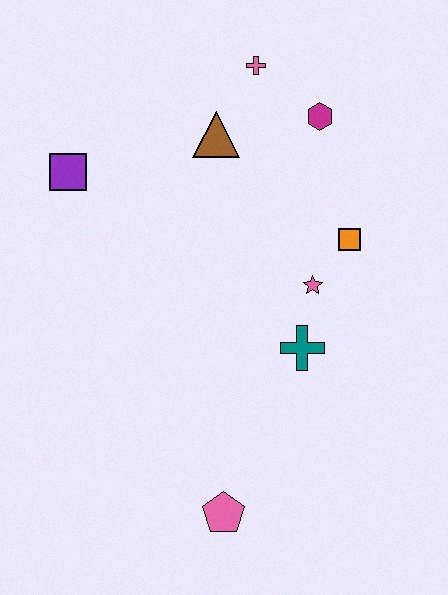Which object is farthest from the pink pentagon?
The pink cross is farthest from the pink pentagon.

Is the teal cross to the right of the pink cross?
Yes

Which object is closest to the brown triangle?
The pink cross is closest to the brown triangle.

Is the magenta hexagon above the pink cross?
No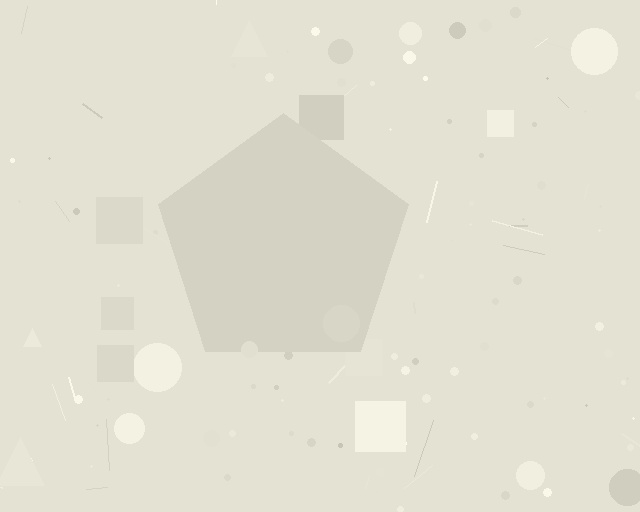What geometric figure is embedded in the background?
A pentagon is embedded in the background.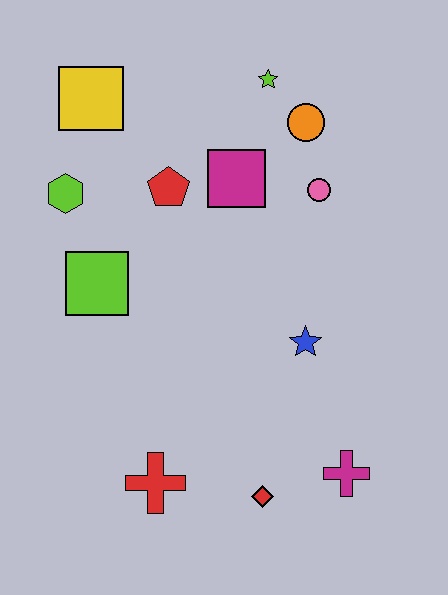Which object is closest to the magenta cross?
The red diamond is closest to the magenta cross.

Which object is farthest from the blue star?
The yellow square is farthest from the blue star.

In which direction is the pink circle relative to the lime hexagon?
The pink circle is to the right of the lime hexagon.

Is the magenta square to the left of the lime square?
No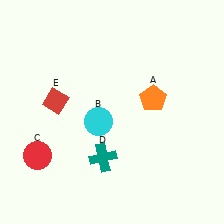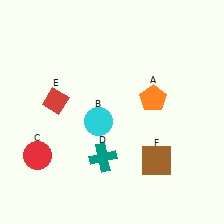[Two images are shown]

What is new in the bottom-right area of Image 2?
A brown square (F) was added in the bottom-right area of Image 2.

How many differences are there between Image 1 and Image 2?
There is 1 difference between the two images.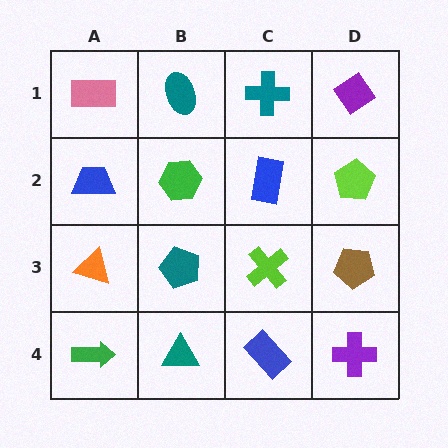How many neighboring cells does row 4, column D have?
2.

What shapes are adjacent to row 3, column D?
A lime pentagon (row 2, column D), a purple cross (row 4, column D), a lime cross (row 3, column C).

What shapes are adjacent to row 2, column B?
A teal ellipse (row 1, column B), a teal pentagon (row 3, column B), a blue trapezoid (row 2, column A), a blue rectangle (row 2, column C).